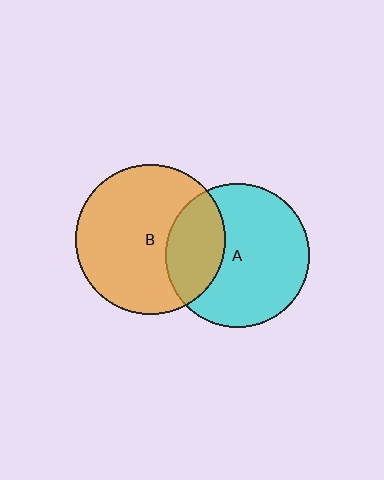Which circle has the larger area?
Circle B (orange).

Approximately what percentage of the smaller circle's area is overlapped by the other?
Approximately 30%.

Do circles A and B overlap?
Yes.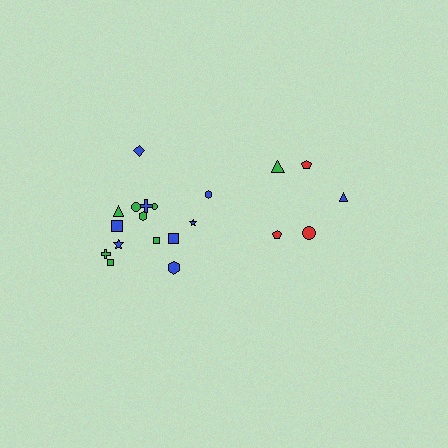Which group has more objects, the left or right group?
The left group.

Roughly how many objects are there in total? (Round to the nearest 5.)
Roughly 20 objects in total.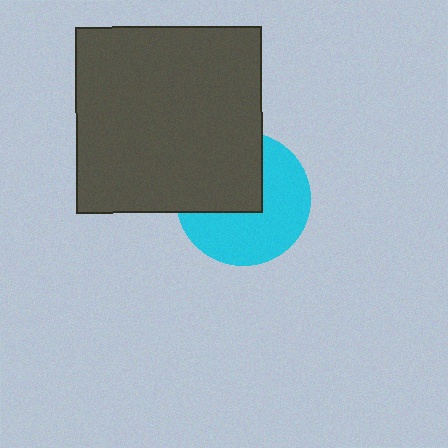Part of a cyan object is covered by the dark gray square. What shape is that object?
It is a circle.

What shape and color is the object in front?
The object in front is a dark gray square.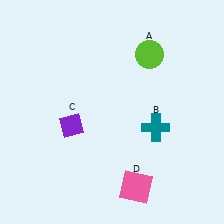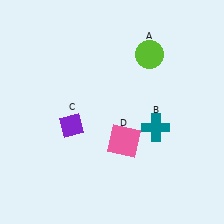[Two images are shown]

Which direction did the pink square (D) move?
The pink square (D) moved up.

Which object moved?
The pink square (D) moved up.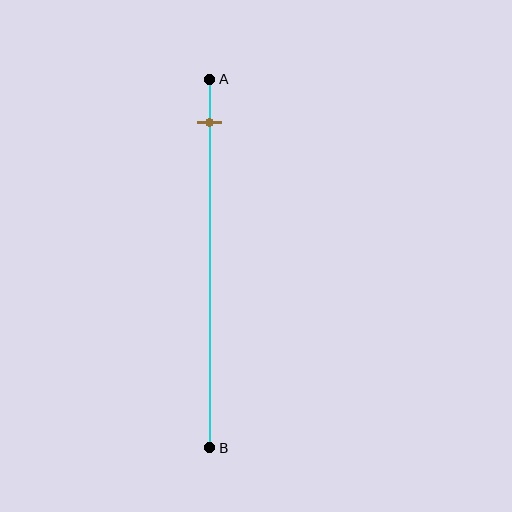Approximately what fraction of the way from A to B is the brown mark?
The brown mark is approximately 10% of the way from A to B.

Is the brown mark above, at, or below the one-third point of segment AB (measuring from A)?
The brown mark is above the one-third point of segment AB.